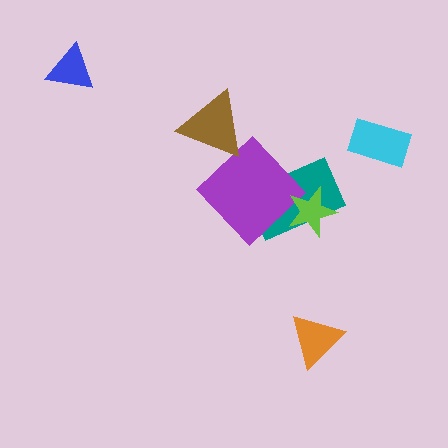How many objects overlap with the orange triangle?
0 objects overlap with the orange triangle.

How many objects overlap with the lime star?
1 object overlaps with the lime star.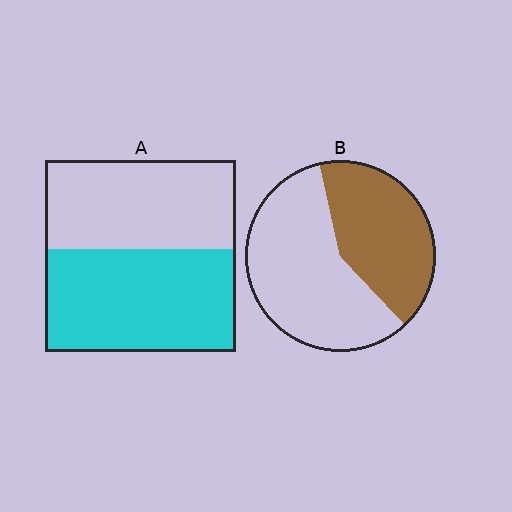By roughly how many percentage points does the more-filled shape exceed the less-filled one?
By roughly 10 percentage points (A over B).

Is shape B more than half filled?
No.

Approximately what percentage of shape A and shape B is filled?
A is approximately 55% and B is approximately 40%.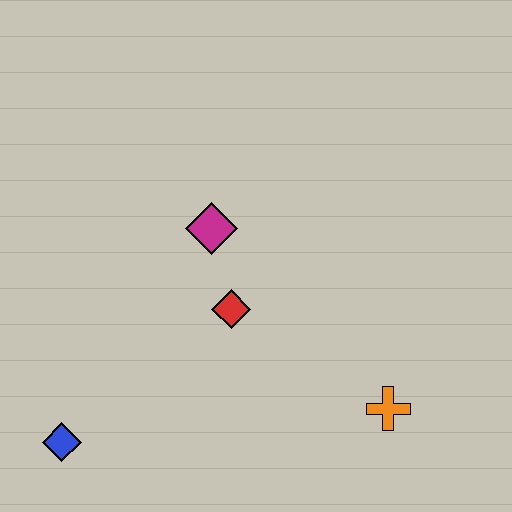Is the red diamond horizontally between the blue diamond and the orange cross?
Yes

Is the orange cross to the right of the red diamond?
Yes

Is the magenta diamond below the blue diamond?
No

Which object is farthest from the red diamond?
The blue diamond is farthest from the red diamond.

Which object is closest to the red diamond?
The magenta diamond is closest to the red diamond.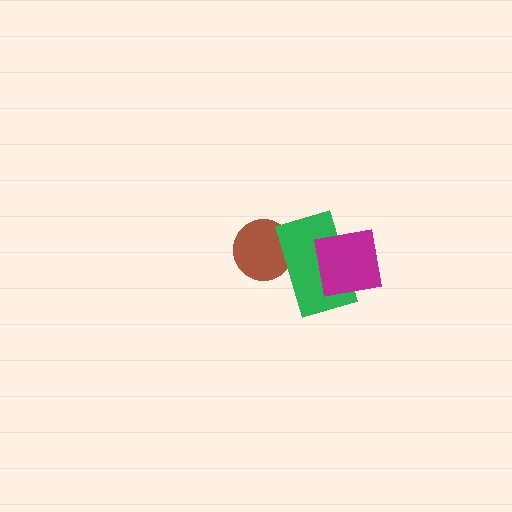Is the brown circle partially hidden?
Yes, it is partially covered by another shape.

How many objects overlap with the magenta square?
1 object overlaps with the magenta square.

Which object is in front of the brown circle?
The green rectangle is in front of the brown circle.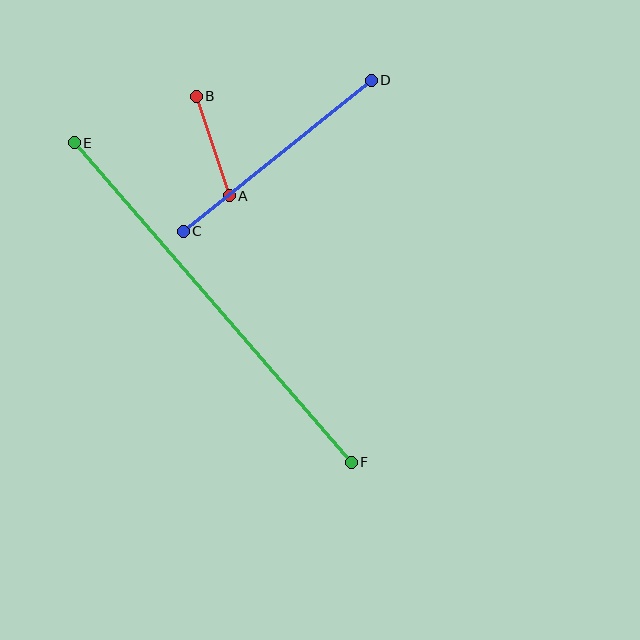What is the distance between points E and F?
The distance is approximately 423 pixels.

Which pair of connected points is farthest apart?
Points E and F are farthest apart.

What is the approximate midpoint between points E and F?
The midpoint is at approximately (213, 302) pixels.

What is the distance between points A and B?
The distance is approximately 105 pixels.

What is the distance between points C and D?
The distance is approximately 241 pixels.